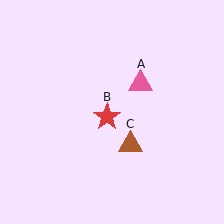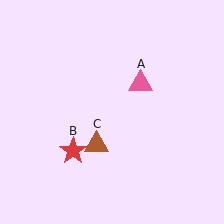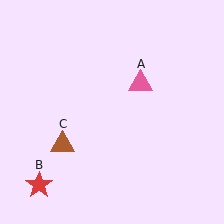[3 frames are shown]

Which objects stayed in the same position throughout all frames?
Pink triangle (object A) remained stationary.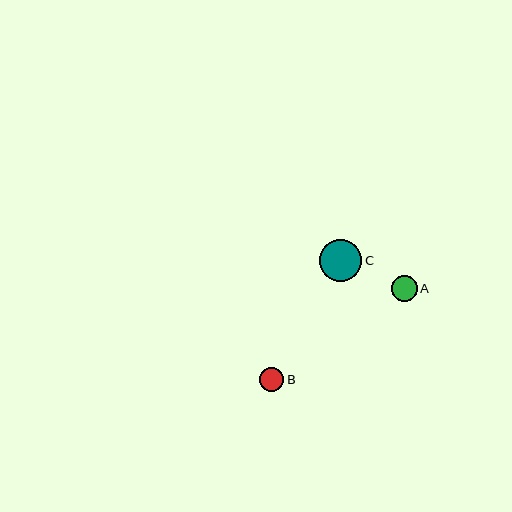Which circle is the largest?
Circle C is the largest with a size of approximately 42 pixels.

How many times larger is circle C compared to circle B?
Circle C is approximately 1.8 times the size of circle B.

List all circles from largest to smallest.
From largest to smallest: C, A, B.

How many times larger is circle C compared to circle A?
Circle C is approximately 1.6 times the size of circle A.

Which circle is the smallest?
Circle B is the smallest with a size of approximately 24 pixels.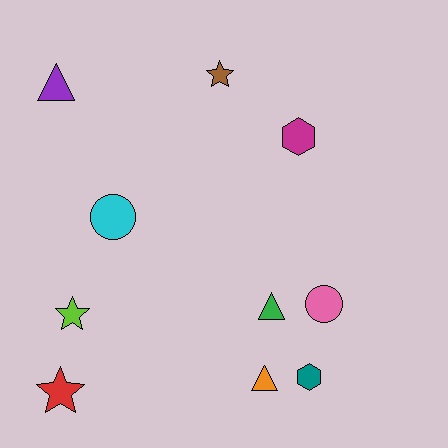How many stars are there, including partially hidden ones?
There are 3 stars.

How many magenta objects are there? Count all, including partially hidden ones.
There is 1 magenta object.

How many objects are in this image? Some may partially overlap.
There are 10 objects.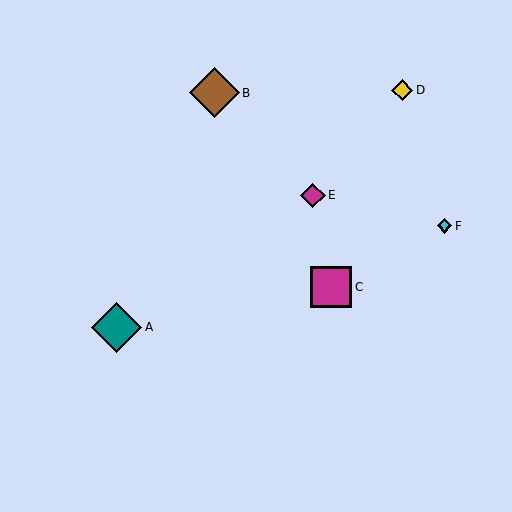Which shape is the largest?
The teal diamond (labeled A) is the largest.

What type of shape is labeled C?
Shape C is a magenta square.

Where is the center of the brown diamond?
The center of the brown diamond is at (214, 93).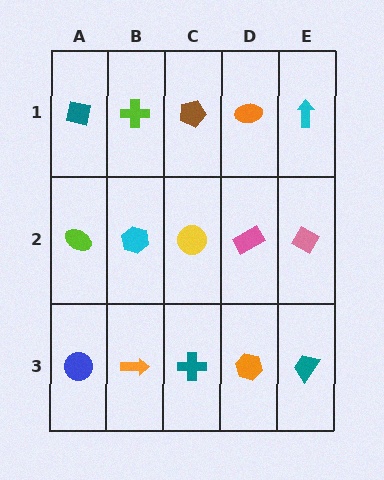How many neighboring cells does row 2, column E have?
3.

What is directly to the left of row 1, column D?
A brown pentagon.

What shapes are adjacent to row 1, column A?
A lime ellipse (row 2, column A), a lime cross (row 1, column B).